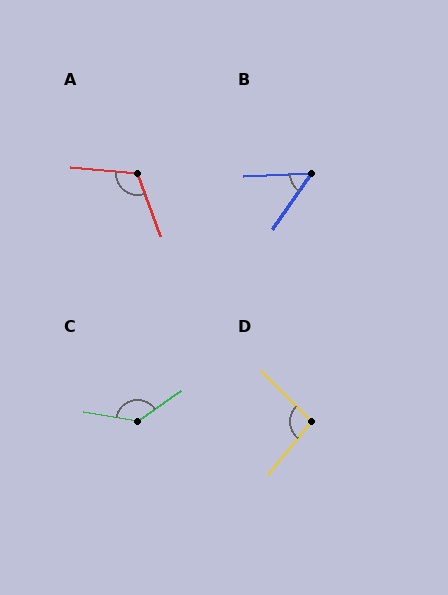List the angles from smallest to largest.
B (53°), D (96°), A (116°), C (135°).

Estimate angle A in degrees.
Approximately 116 degrees.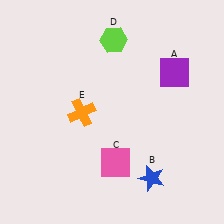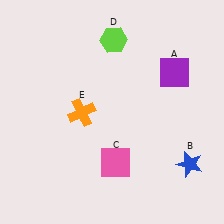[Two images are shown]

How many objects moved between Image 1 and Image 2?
1 object moved between the two images.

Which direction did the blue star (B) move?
The blue star (B) moved right.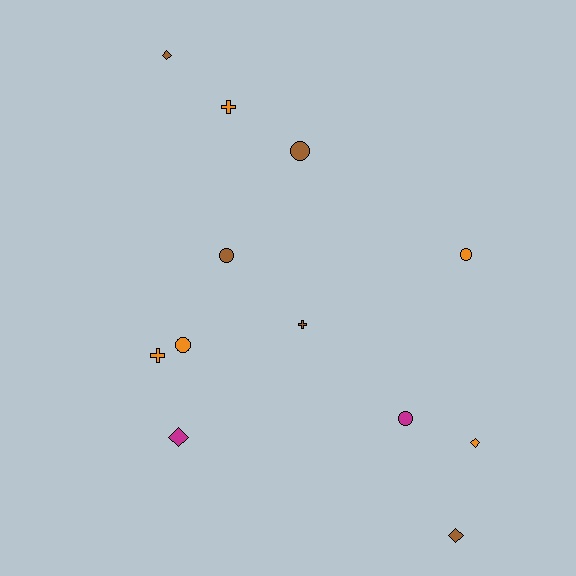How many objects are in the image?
There are 12 objects.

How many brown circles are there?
There are 2 brown circles.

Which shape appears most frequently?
Circle, with 5 objects.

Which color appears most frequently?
Orange, with 5 objects.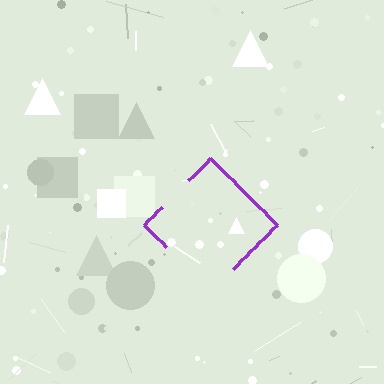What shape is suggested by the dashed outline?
The dashed outline suggests a diamond.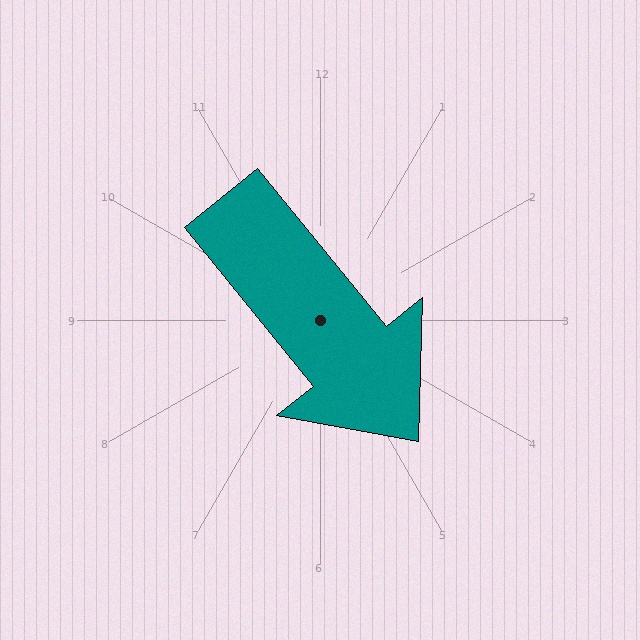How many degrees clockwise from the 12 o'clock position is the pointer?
Approximately 141 degrees.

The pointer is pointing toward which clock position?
Roughly 5 o'clock.